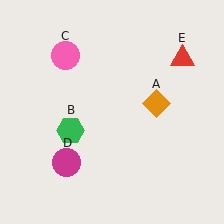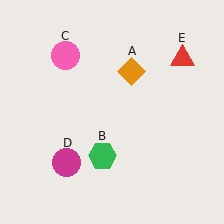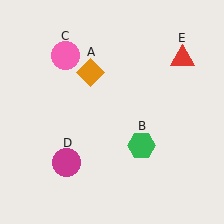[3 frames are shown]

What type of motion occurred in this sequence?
The orange diamond (object A), green hexagon (object B) rotated counterclockwise around the center of the scene.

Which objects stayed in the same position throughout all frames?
Pink circle (object C) and magenta circle (object D) and red triangle (object E) remained stationary.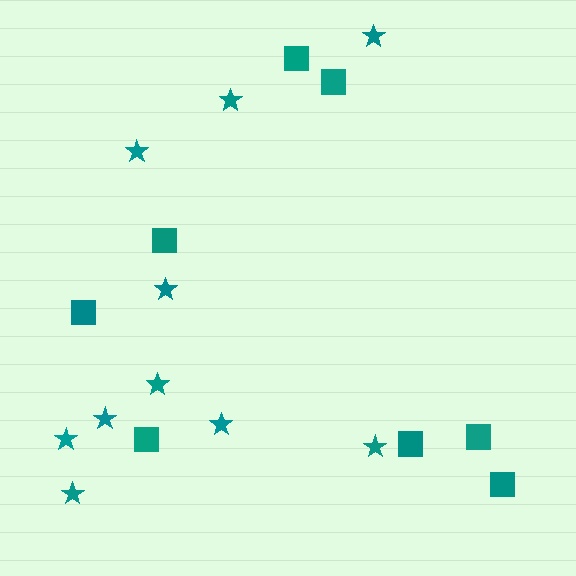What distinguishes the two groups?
There are 2 groups: one group of stars (10) and one group of squares (8).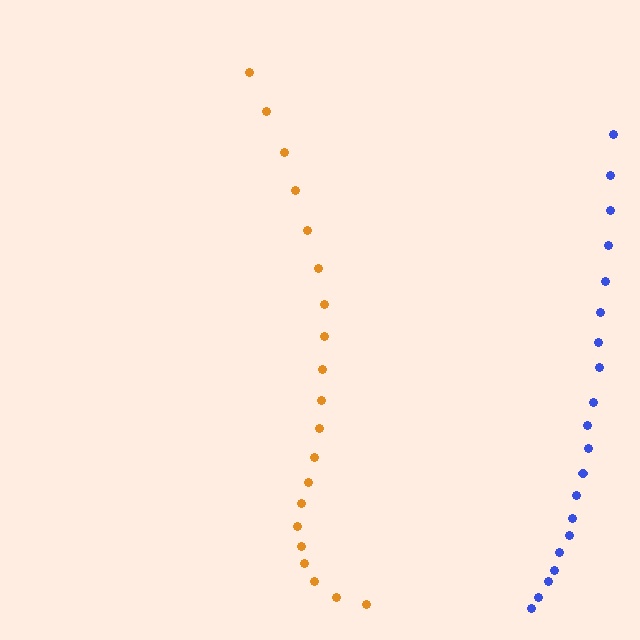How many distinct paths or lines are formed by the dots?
There are 2 distinct paths.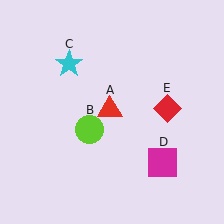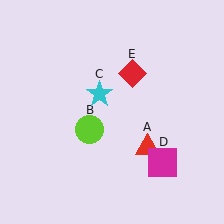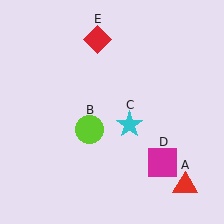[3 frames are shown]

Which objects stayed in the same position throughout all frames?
Lime circle (object B) and magenta square (object D) remained stationary.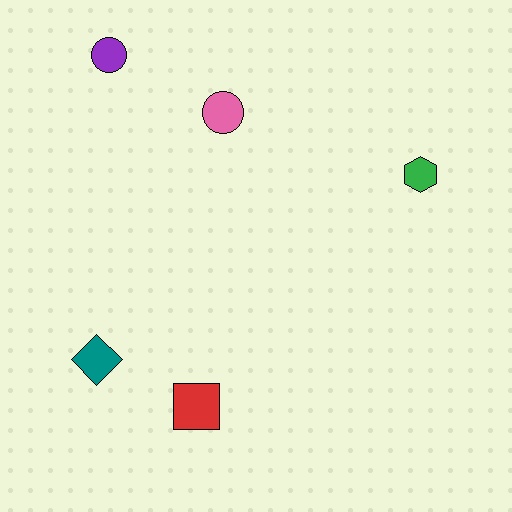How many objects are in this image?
There are 5 objects.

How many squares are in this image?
There is 1 square.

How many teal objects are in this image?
There is 1 teal object.